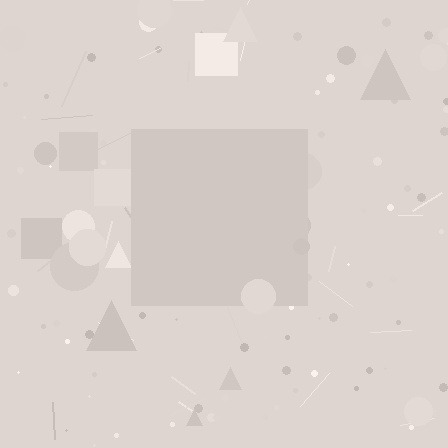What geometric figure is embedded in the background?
A square is embedded in the background.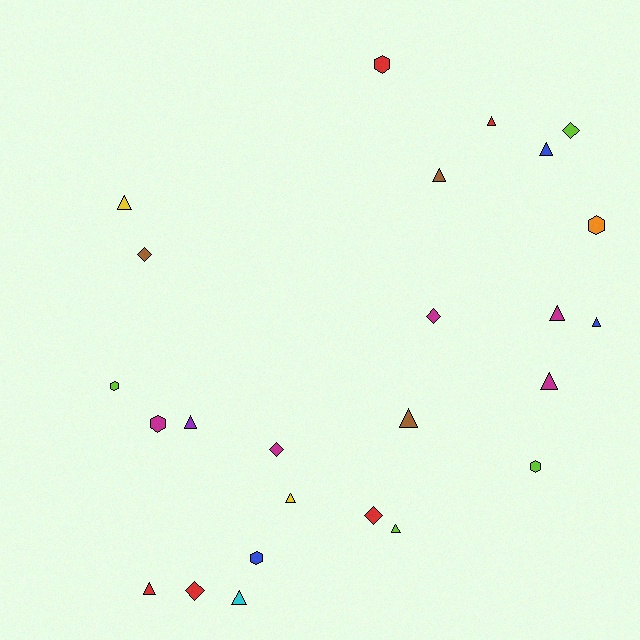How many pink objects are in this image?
There are no pink objects.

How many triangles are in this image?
There are 13 triangles.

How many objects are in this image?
There are 25 objects.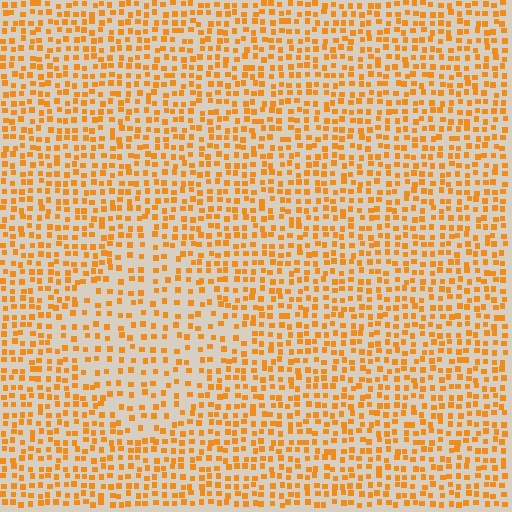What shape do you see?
I see a diamond.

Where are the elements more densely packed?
The elements are more densely packed outside the diamond boundary.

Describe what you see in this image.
The image contains small orange elements arranged at two different densities. A diamond-shaped region is visible where the elements are less densely packed than the surrounding area.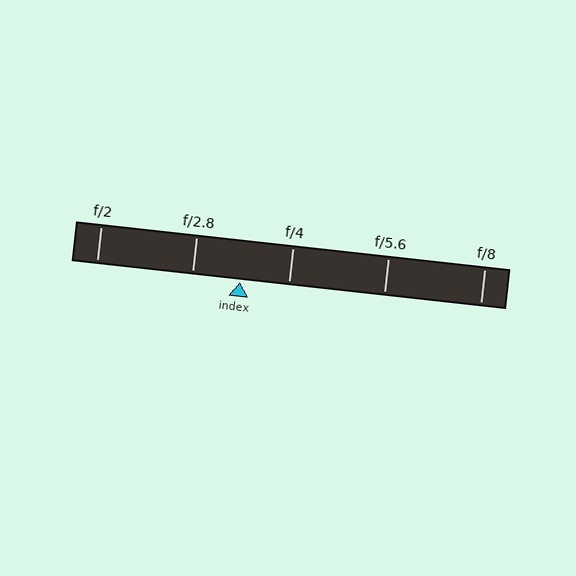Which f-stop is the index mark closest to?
The index mark is closest to f/2.8.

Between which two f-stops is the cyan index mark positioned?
The index mark is between f/2.8 and f/4.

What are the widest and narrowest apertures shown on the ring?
The widest aperture shown is f/2 and the narrowest is f/8.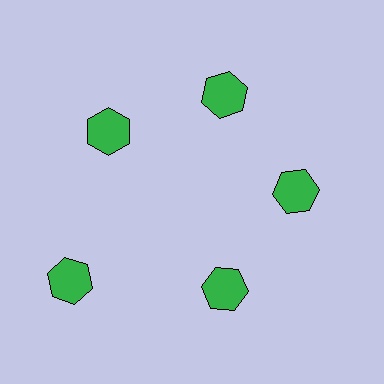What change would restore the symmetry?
The symmetry would be restored by moving it inward, back onto the ring so that all 5 hexagons sit at equal angles and equal distance from the center.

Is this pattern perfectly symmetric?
No. The 5 green hexagons are arranged in a ring, but one element near the 8 o'clock position is pushed outward from the center, breaking the 5-fold rotational symmetry.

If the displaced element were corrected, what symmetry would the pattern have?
It would have 5-fold rotational symmetry — the pattern would map onto itself every 72 degrees.